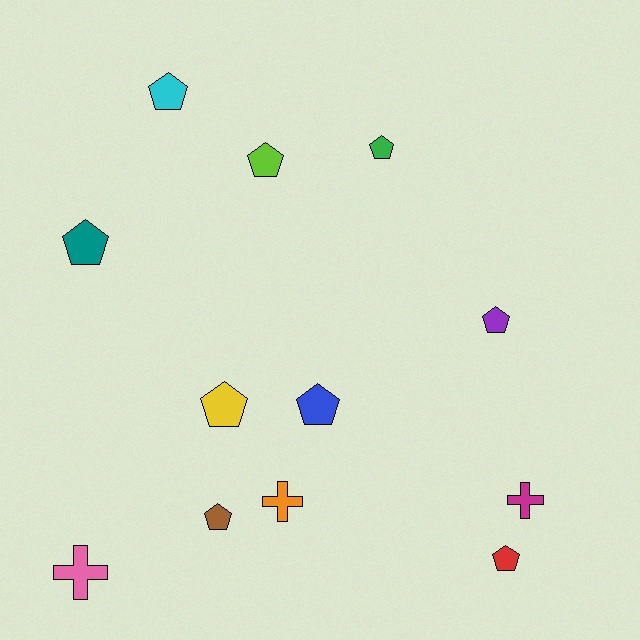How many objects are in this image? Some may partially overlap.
There are 12 objects.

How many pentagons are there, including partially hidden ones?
There are 9 pentagons.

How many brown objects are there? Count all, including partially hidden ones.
There is 1 brown object.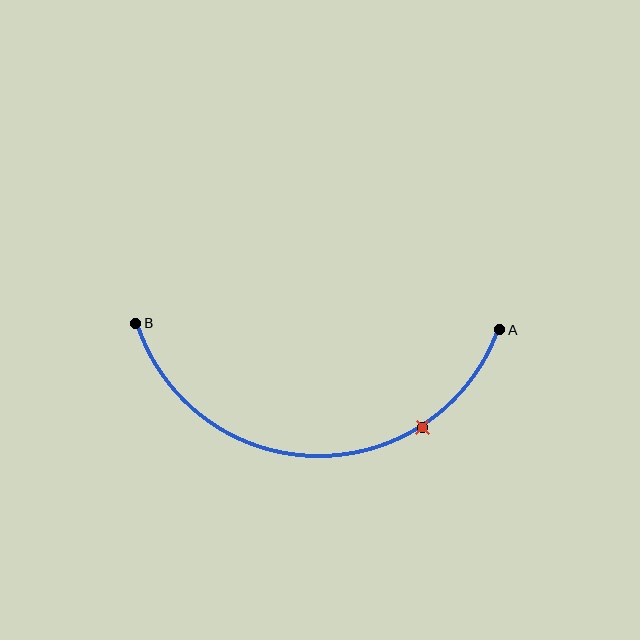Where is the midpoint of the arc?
The arc midpoint is the point on the curve farthest from the straight line joining A and B. It sits below that line.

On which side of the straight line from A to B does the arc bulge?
The arc bulges below the straight line connecting A and B.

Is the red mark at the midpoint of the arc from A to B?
No. The red mark lies on the arc but is closer to endpoint A. The arc midpoint would be at the point on the curve equidistant along the arc from both A and B.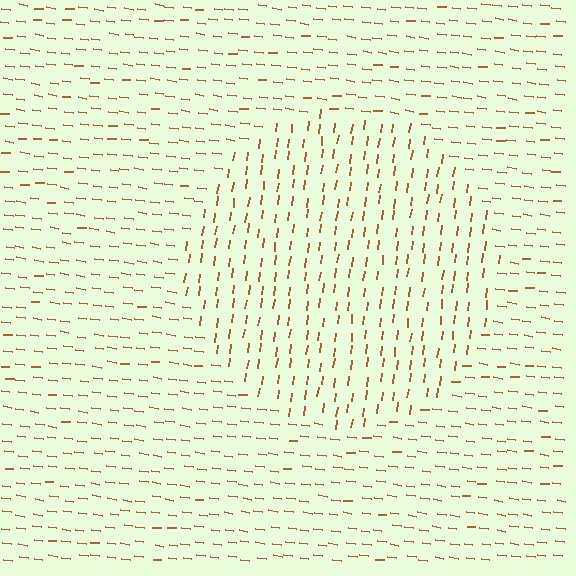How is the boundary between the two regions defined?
The boundary is defined purely by a change in line orientation (approximately 90 degrees difference). All lines are the same color and thickness.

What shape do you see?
I see a circle.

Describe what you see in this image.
The image is filled with small brown line segments. A circle region in the image has lines oriented differently from the surrounding lines, creating a visible texture boundary.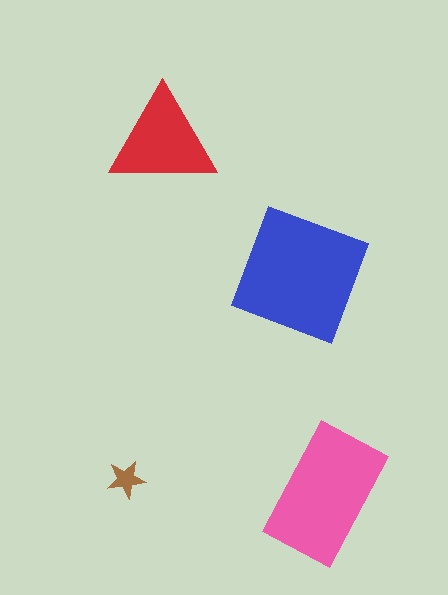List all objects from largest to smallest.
The blue square, the pink rectangle, the red triangle, the brown star.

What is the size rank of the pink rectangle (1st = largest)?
2nd.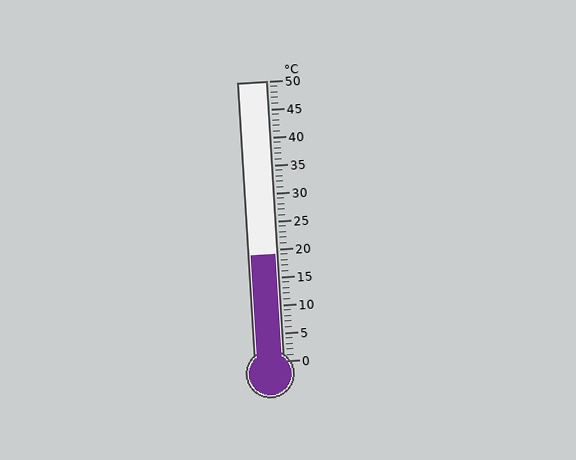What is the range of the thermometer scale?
The thermometer scale ranges from 0°C to 50°C.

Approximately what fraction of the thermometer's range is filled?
The thermometer is filled to approximately 40% of its range.